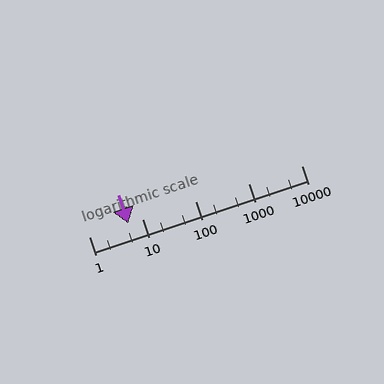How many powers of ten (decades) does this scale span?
The scale spans 4 decades, from 1 to 10000.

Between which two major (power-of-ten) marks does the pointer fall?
The pointer is between 1 and 10.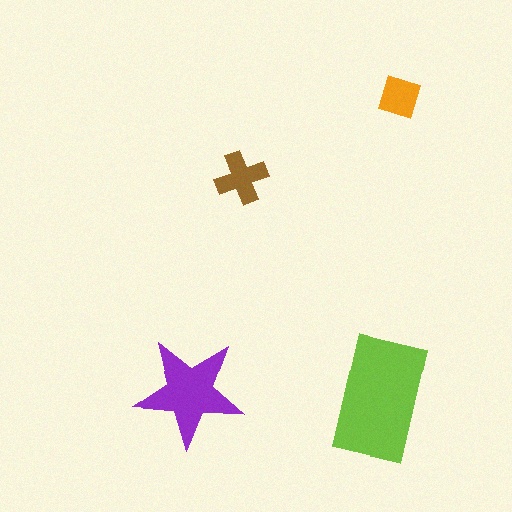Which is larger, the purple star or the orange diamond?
The purple star.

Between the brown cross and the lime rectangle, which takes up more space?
The lime rectangle.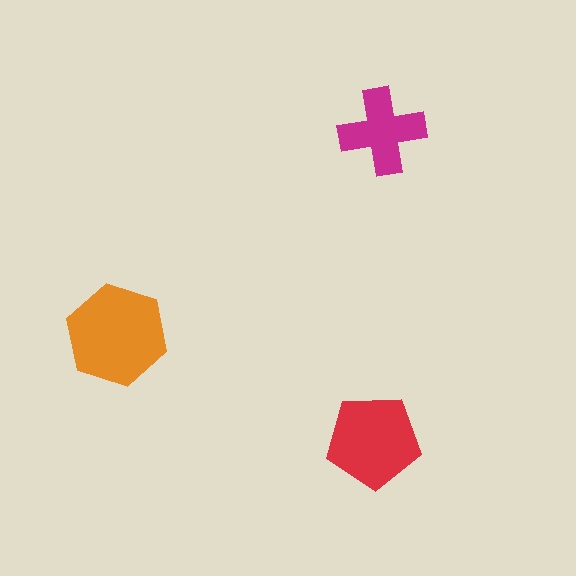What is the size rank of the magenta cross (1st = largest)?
3rd.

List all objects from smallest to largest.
The magenta cross, the red pentagon, the orange hexagon.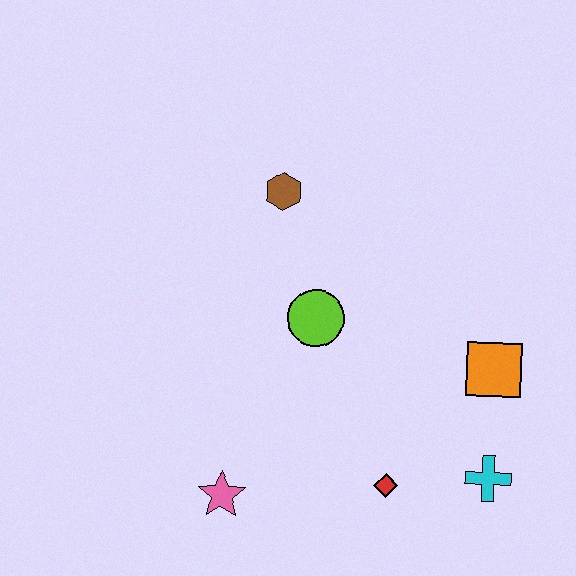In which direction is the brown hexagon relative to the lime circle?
The brown hexagon is above the lime circle.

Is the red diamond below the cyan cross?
Yes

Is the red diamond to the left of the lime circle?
No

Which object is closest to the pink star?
The red diamond is closest to the pink star.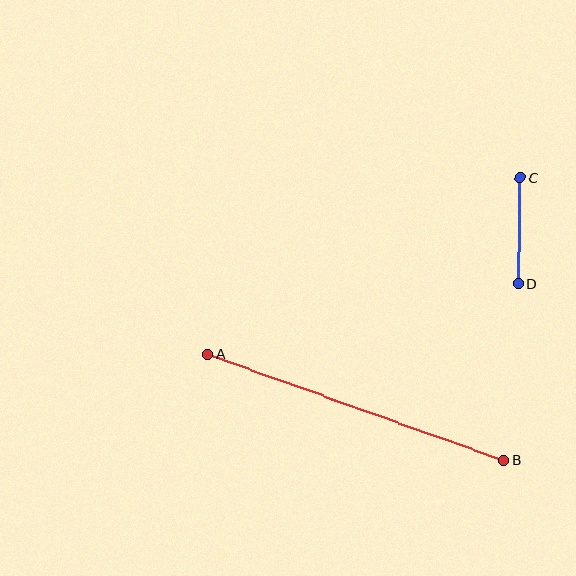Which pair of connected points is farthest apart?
Points A and B are farthest apart.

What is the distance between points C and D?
The distance is approximately 106 pixels.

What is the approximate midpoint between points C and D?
The midpoint is at approximately (519, 231) pixels.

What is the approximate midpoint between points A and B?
The midpoint is at approximately (355, 407) pixels.